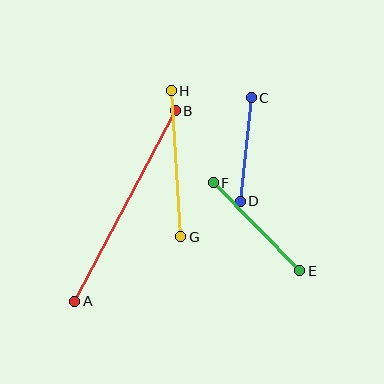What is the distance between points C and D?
The distance is approximately 105 pixels.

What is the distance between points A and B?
The distance is approximately 215 pixels.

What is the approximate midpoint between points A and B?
The midpoint is at approximately (125, 206) pixels.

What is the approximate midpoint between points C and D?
The midpoint is at approximately (246, 150) pixels.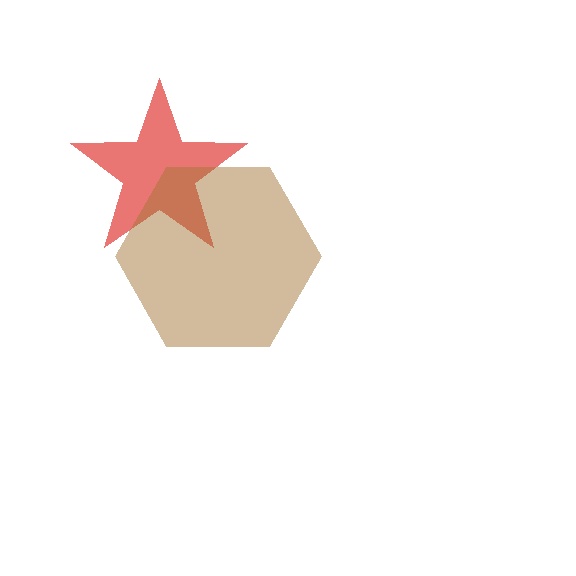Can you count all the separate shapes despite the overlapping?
Yes, there are 2 separate shapes.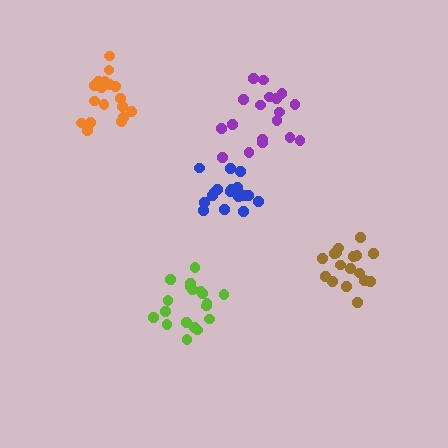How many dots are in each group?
Group 1: 18 dots, Group 2: 19 dots, Group 3: 17 dots, Group 4: 18 dots, Group 5: 17 dots (89 total).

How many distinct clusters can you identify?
There are 5 distinct clusters.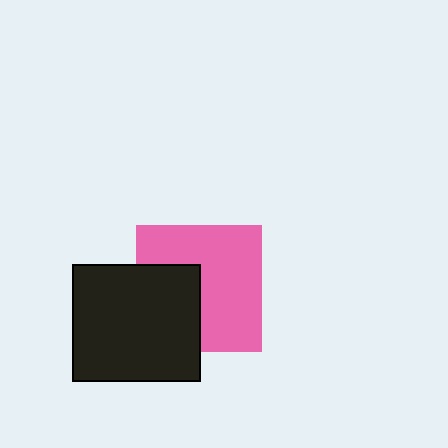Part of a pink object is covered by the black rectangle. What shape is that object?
It is a square.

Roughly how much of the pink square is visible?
About half of it is visible (roughly 63%).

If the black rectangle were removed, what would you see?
You would see the complete pink square.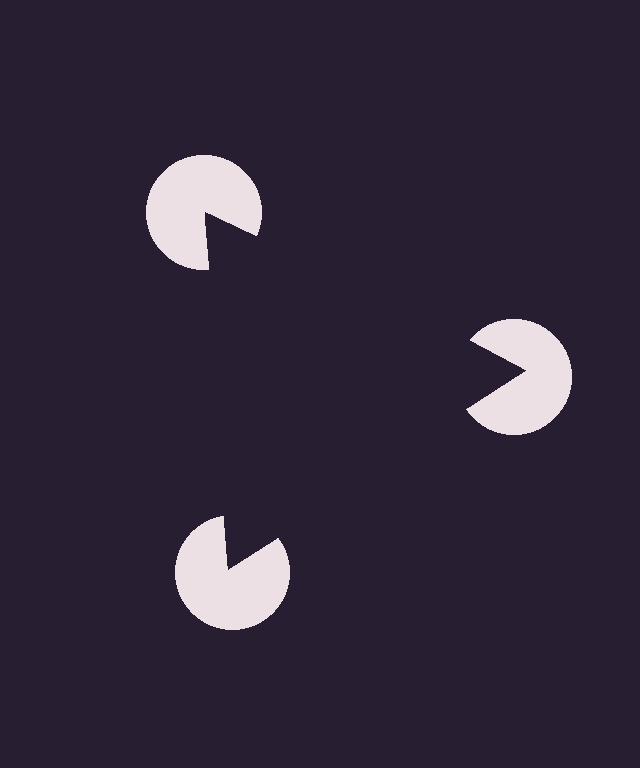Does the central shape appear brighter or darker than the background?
It typically appears slightly darker than the background, even though no actual brightness change is drawn.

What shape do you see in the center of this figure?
An illusory triangle — its edges are inferred from the aligned wedge cuts in the pac-man discs, not physically drawn.